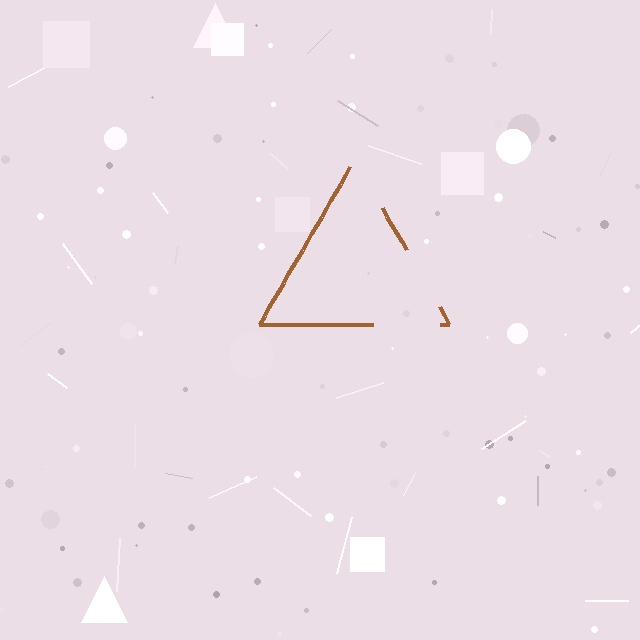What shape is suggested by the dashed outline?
The dashed outline suggests a triangle.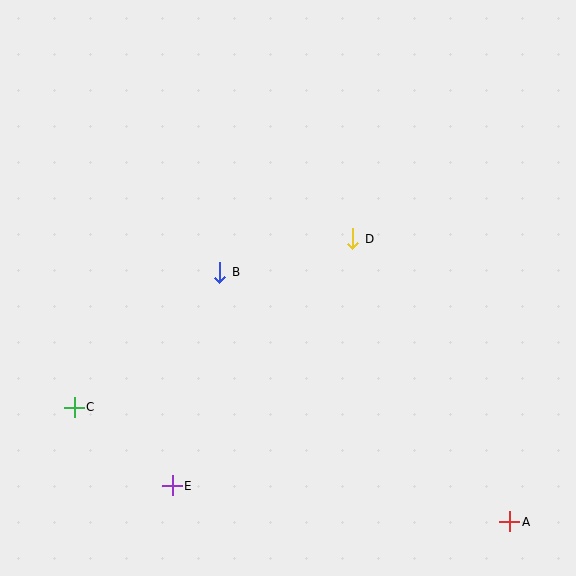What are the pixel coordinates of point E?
Point E is at (172, 486).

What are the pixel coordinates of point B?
Point B is at (220, 272).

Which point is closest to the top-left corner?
Point B is closest to the top-left corner.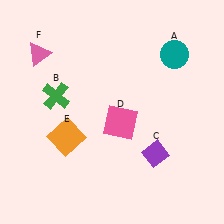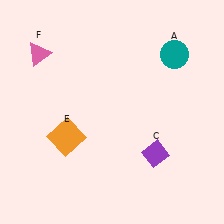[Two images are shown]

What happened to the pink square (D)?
The pink square (D) was removed in Image 2. It was in the bottom-right area of Image 1.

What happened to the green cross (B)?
The green cross (B) was removed in Image 2. It was in the top-left area of Image 1.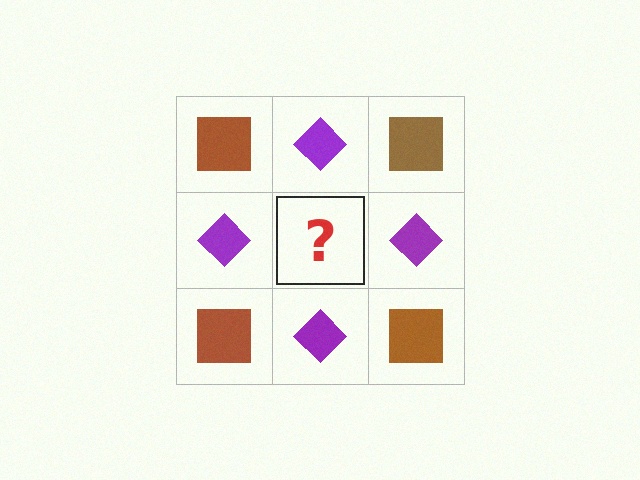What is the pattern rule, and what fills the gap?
The rule is that it alternates brown square and purple diamond in a checkerboard pattern. The gap should be filled with a brown square.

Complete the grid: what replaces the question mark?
The question mark should be replaced with a brown square.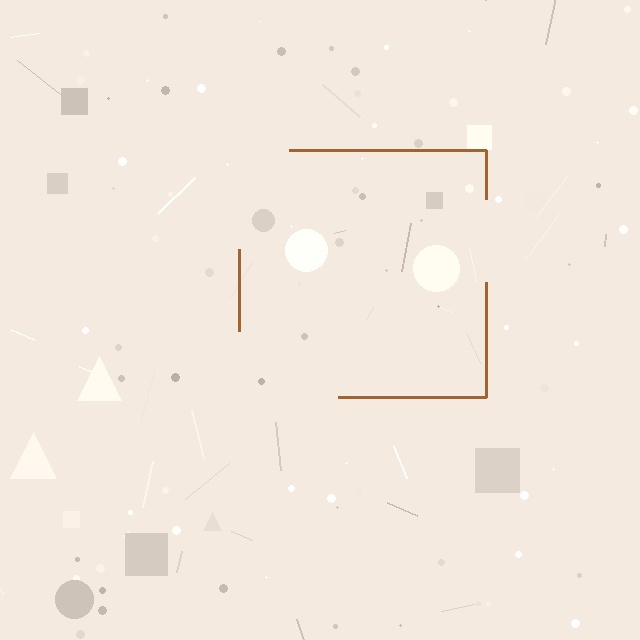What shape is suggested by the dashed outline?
The dashed outline suggests a square.